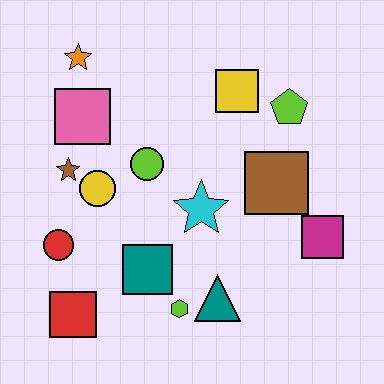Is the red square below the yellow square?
Yes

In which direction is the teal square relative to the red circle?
The teal square is to the right of the red circle.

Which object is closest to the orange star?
The pink square is closest to the orange star.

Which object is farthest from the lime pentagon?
The red square is farthest from the lime pentagon.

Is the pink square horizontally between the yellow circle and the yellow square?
No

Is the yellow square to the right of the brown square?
No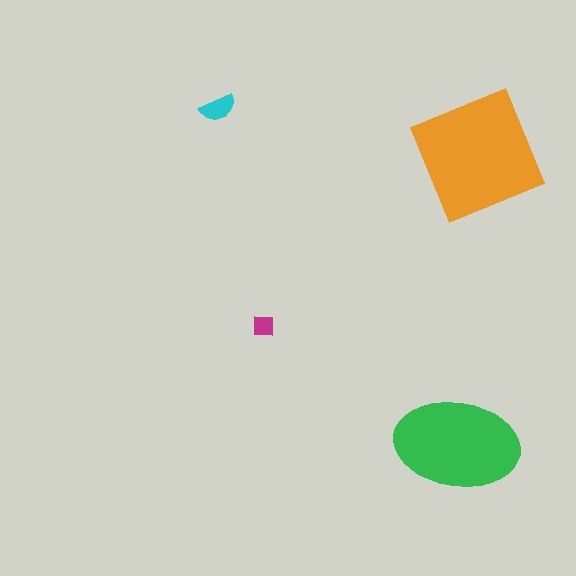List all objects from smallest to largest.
The magenta square, the cyan semicircle, the green ellipse, the orange square.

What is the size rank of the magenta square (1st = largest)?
4th.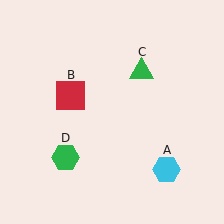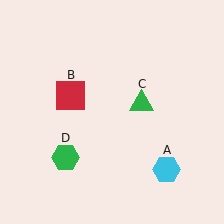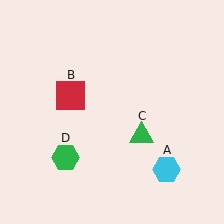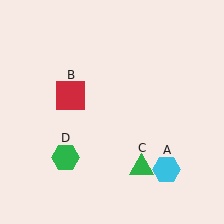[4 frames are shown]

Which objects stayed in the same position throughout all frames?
Cyan hexagon (object A) and red square (object B) and green hexagon (object D) remained stationary.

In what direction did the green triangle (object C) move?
The green triangle (object C) moved down.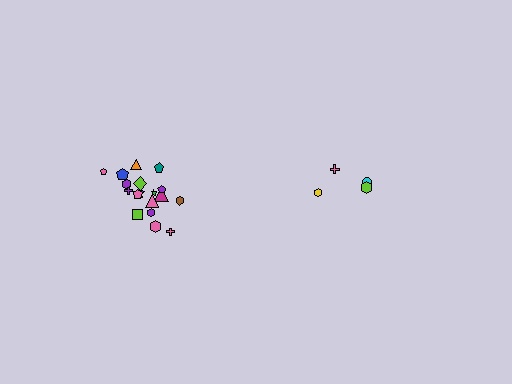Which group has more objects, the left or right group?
The left group.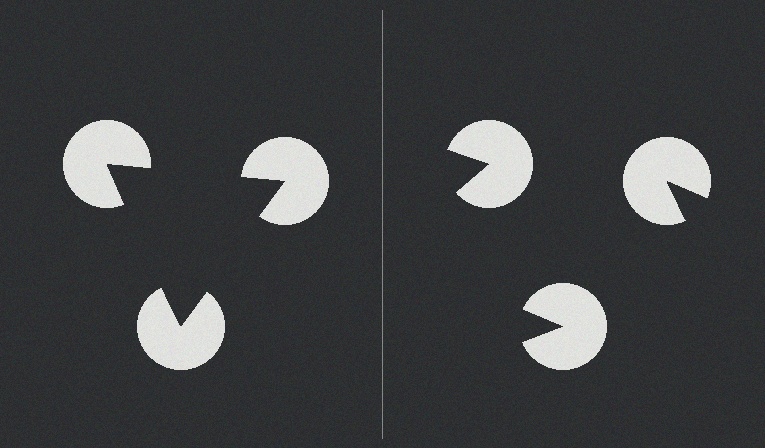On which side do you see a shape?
An illusory triangle appears on the left side. On the right side the wedge cuts are rotated, so no coherent shape forms.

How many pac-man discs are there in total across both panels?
6 — 3 on each side.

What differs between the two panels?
The pac-man discs are positioned identically on both sides; only the wedge orientations differ. On the left they align to a triangle; on the right they are misaligned.